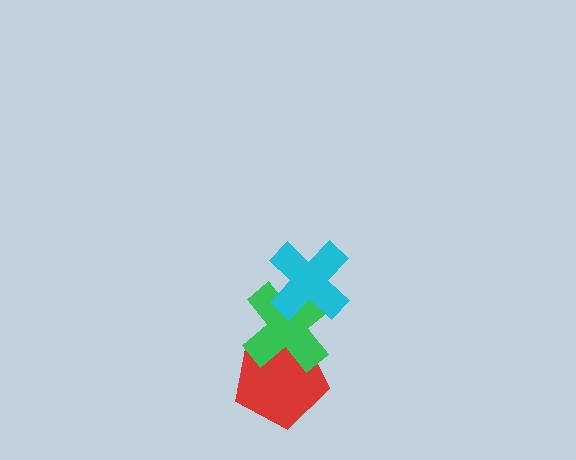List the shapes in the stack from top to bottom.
From top to bottom: the cyan cross, the green cross, the red pentagon.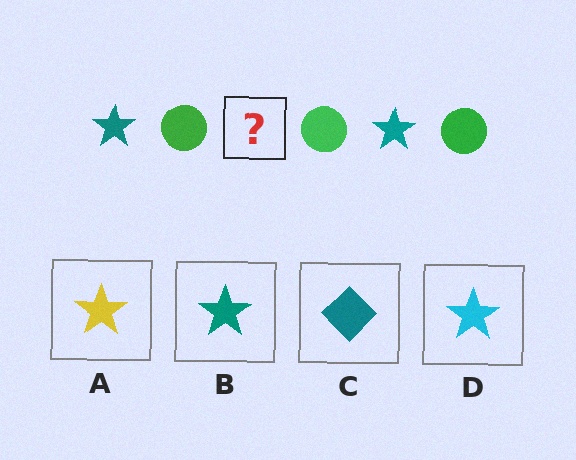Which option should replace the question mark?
Option B.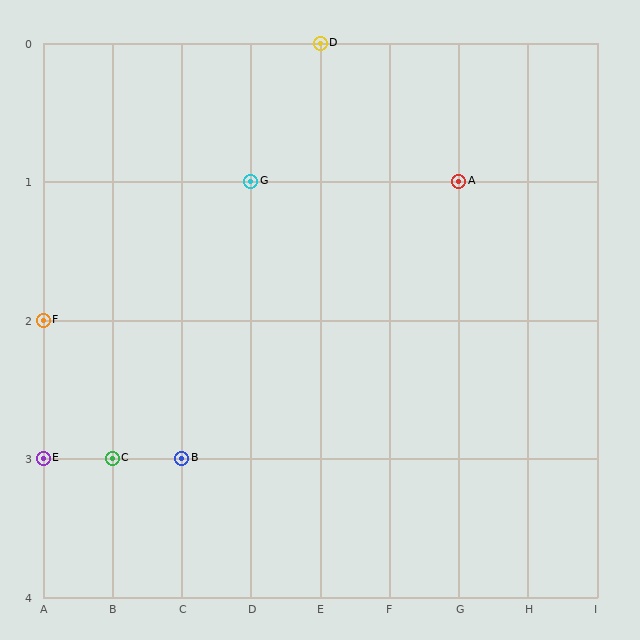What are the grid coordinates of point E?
Point E is at grid coordinates (A, 3).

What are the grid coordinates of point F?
Point F is at grid coordinates (A, 2).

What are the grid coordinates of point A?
Point A is at grid coordinates (G, 1).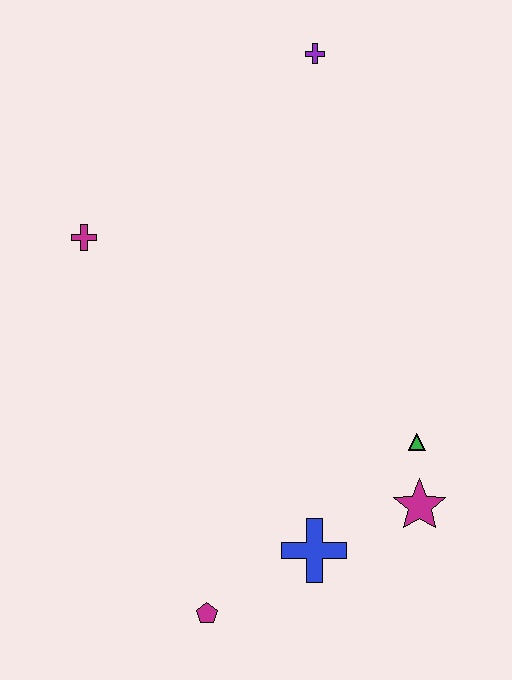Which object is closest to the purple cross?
The magenta cross is closest to the purple cross.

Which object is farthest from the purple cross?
The magenta pentagon is farthest from the purple cross.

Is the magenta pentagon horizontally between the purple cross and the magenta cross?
Yes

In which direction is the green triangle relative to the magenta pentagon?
The green triangle is to the right of the magenta pentagon.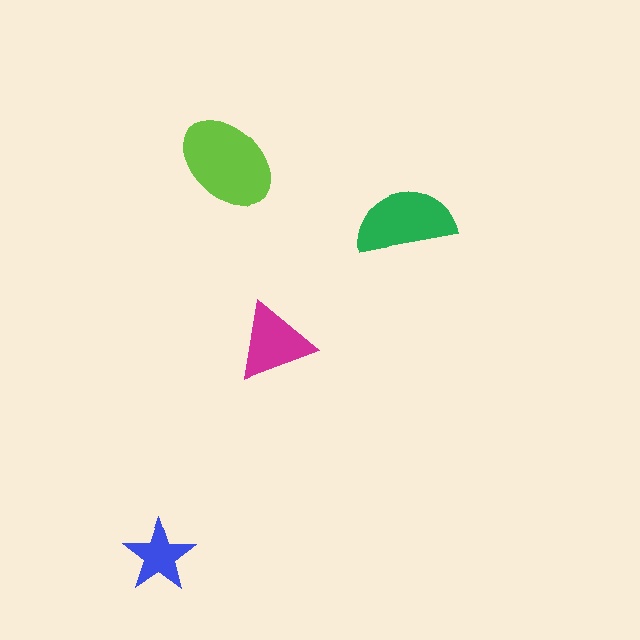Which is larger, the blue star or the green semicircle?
The green semicircle.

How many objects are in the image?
There are 4 objects in the image.